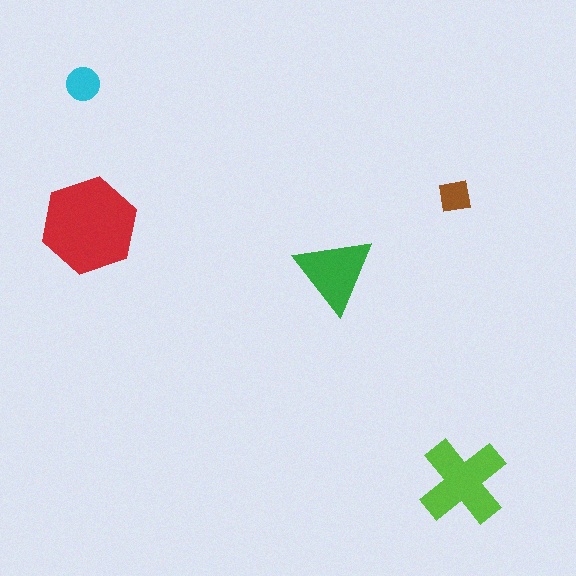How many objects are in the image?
There are 5 objects in the image.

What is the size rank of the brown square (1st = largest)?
5th.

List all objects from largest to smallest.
The red hexagon, the lime cross, the green triangle, the cyan circle, the brown square.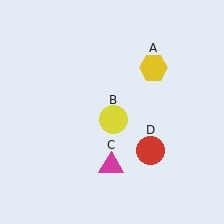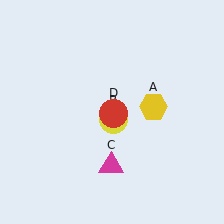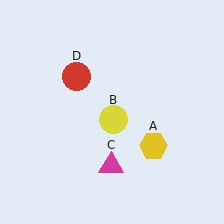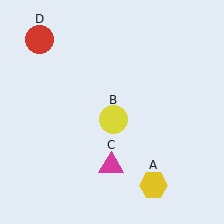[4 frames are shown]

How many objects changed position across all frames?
2 objects changed position: yellow hexagon (object A), red circle (object D).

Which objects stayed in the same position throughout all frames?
Yellow circle (object B) and magenta triangle (object C) remained stationary.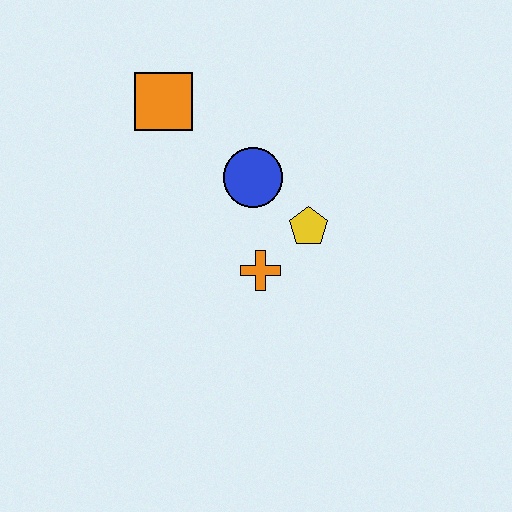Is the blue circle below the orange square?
Yes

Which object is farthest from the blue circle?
The orange square is farthest from the blue circle.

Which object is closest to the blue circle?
The yellow pentagon is closest to the blue circle.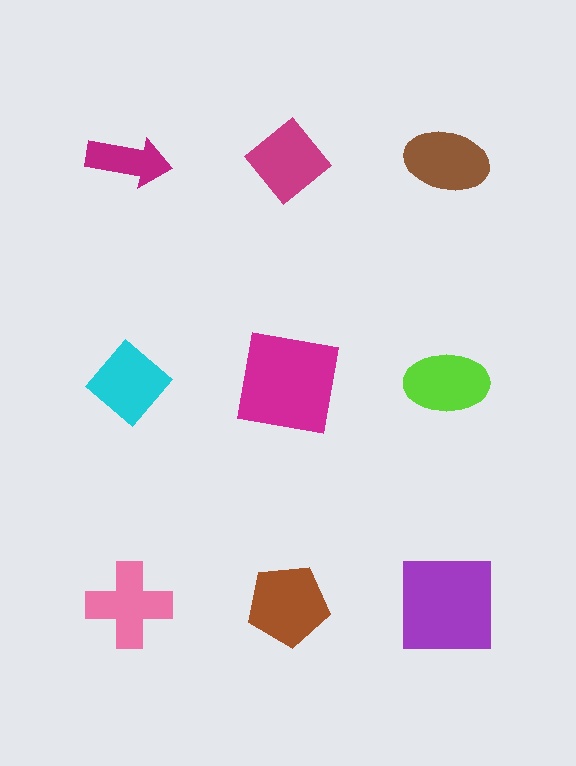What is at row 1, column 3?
A brown ellipse.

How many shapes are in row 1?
3 shapes.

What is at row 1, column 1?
A magenta arrow.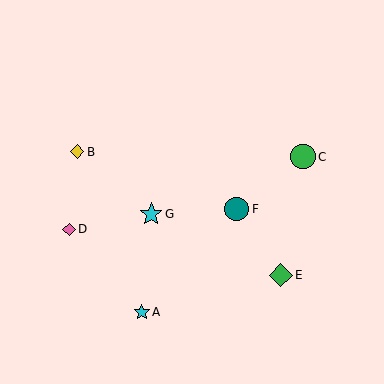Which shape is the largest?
The green circle (labeled C) is the largest.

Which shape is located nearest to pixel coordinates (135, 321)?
The cyan star (labeled A) at (142, 312) is nearest to that location.